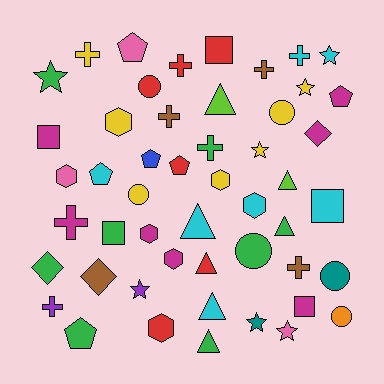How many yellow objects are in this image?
There are 7 yellow objects.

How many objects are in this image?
There are 50 objects.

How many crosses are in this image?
There are 9 crosses.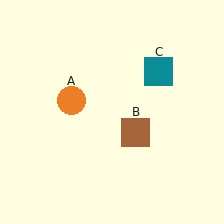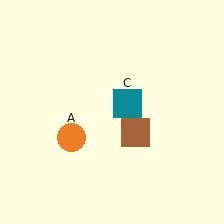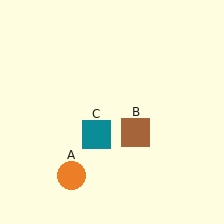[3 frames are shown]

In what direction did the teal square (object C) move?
The teal square (object C) moved down and to the left.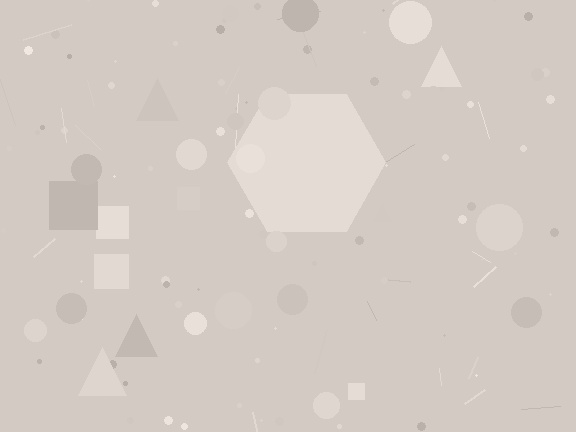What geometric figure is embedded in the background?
A hexagon is embedded in the background.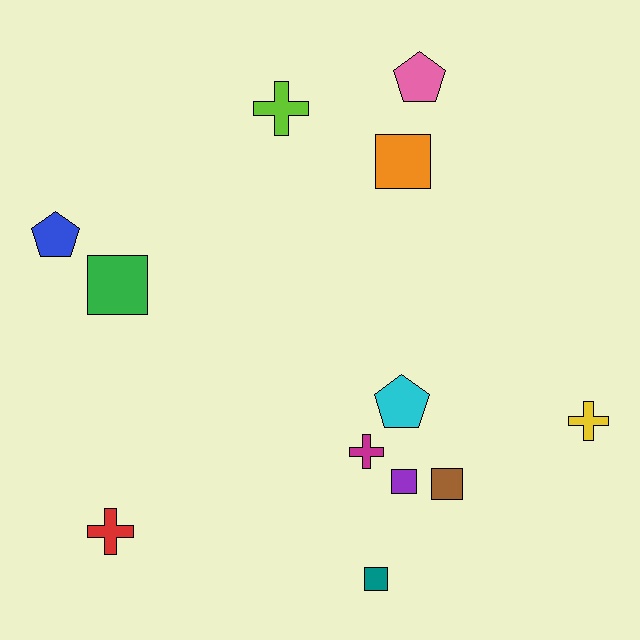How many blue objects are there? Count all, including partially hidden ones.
There is 1 blue object.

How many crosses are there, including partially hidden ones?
There are 4 crosses.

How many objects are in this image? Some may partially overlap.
There are 12 objects.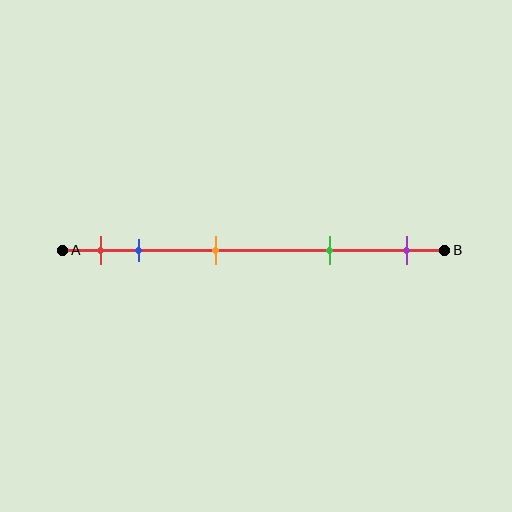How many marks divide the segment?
There are 5 marks dividing the segment.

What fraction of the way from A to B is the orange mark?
The orange mark is approximately 40% (0.4) of the way from A to B.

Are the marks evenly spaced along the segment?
No, the marks are not evenly spaced.